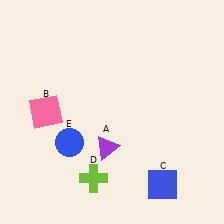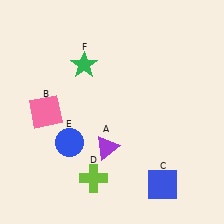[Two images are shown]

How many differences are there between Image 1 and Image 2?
There is 1 difference between the two images.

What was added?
A green star (F) was added in Image 2.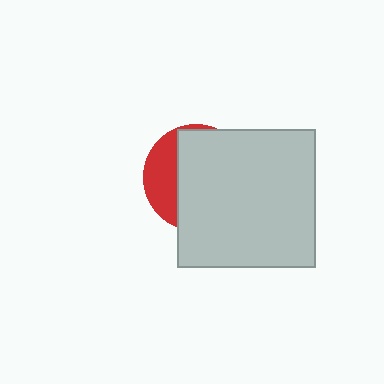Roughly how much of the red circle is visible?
A small part of it is visible (roughly 30%).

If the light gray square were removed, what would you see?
You would see the complete red circle.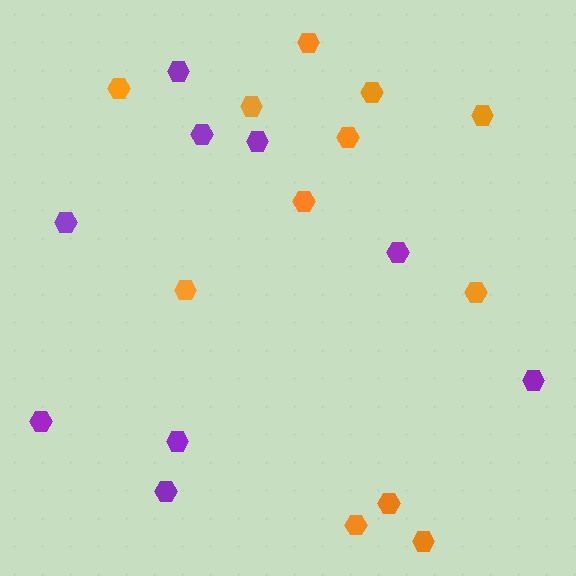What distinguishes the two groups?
There are 2 groups: one group of purple hexagons (9) and one group of orange hexagons (12).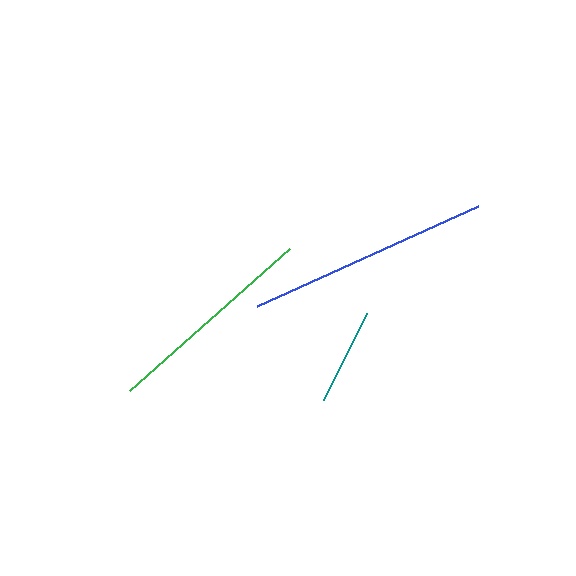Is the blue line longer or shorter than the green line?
The blue line is longer than the green line.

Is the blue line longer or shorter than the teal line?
The blue line is longer than the teal line.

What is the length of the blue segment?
The blue segment is approximately 243 pixels long.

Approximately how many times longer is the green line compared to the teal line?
The green line is approximately 2.2 times the length of the teal line.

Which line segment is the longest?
The blue line is the longest at approximately 243 pixels.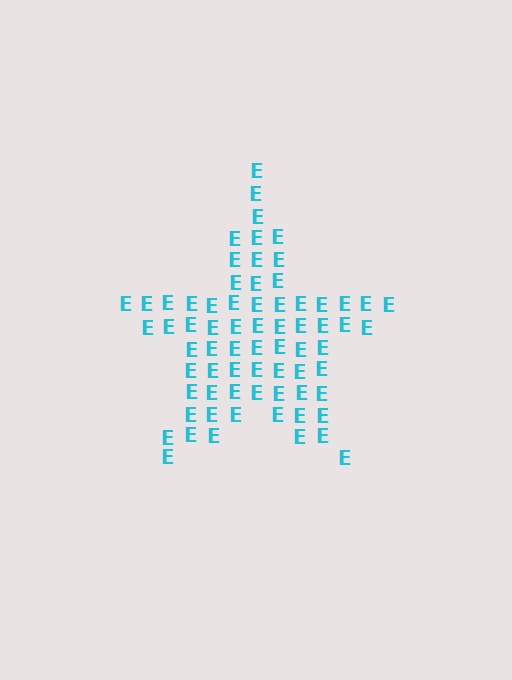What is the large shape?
The large shape is a star.